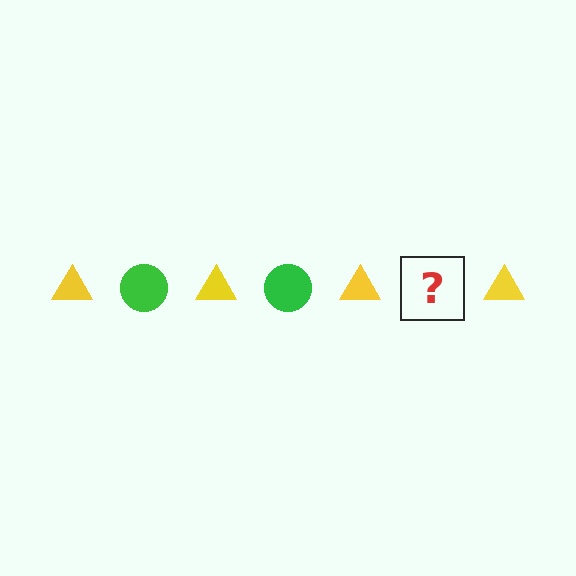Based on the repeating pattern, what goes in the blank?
The blank should be a green circle.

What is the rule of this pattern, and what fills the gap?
The rule is that the pattern alternates between yellow triangle and green circle. The gap should be filled with a green circle.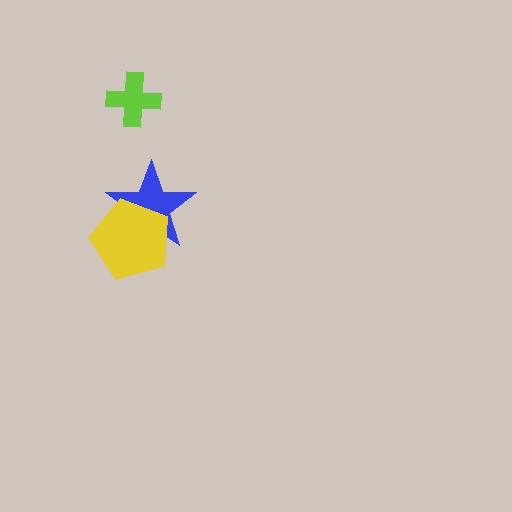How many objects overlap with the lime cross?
0 objects overlap with the lime cross.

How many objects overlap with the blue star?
1 object overlaps with the blue star.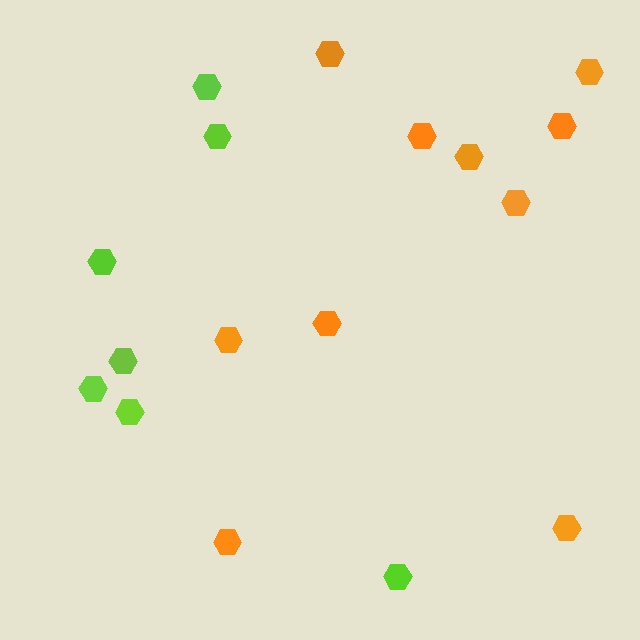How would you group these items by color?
There are 2 groups: one group of orange hexagons (10) and one group of lime hexagons (7).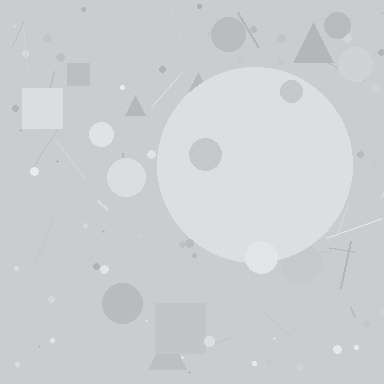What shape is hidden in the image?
A circle is hidden in the image.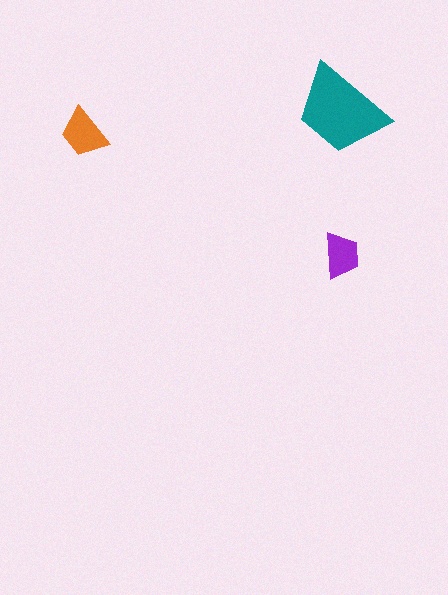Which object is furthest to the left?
The orange trapezoid is leftmost.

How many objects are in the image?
There are 3 objects in the image.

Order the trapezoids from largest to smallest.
the teal one, the orange one, the purple one.